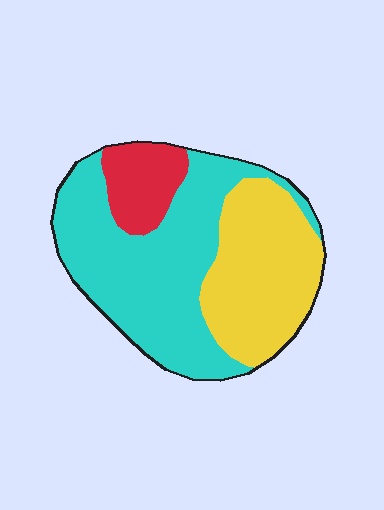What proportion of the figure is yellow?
Yellow takes up about one third (1/3) of the figure.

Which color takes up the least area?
Red, at roughly 15%.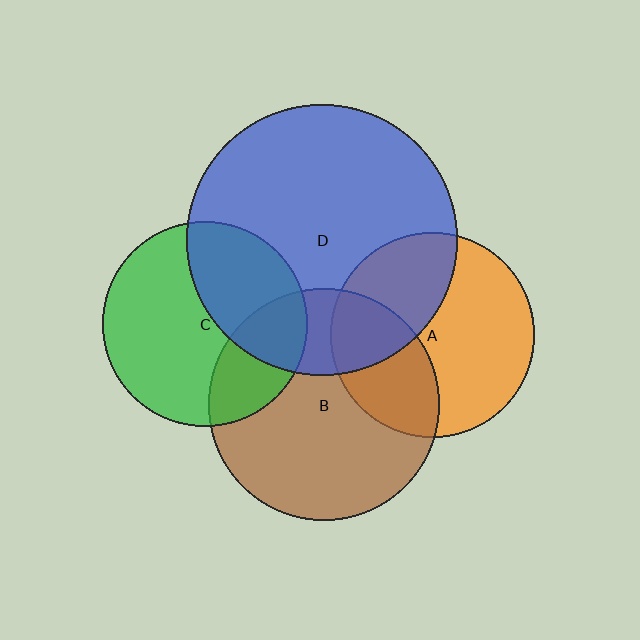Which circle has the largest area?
Circle D (blue).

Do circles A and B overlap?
Yes.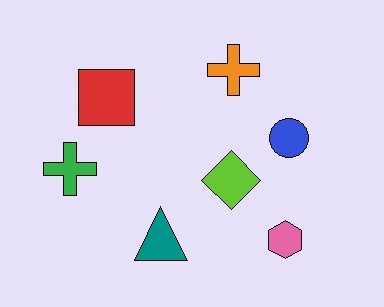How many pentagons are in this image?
There are no pentagons.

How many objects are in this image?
There are 7 objects.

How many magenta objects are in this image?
There are no magenta objects.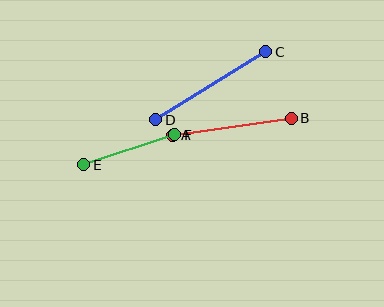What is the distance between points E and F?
The distance is approximately 96 pixels.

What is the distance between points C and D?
The distance is approximately 129 pixels.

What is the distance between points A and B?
The distance is approximately 120 pixels.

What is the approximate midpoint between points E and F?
The midpoint is at approximately (129, 150) pixels.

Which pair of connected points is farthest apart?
Points C and D are farthest apart.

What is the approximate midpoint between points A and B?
The midpoint is at approximately (232, 127) pixels.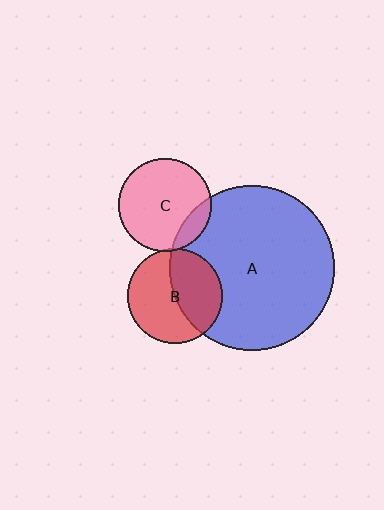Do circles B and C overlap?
Yes.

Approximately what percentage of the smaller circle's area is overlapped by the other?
Approximately 5%.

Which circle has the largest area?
Circle A (blue).